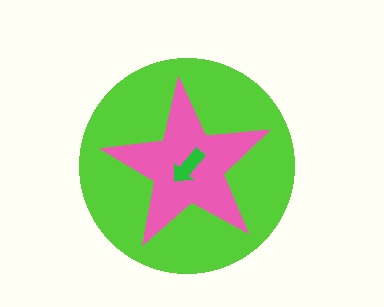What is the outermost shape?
The lime circle.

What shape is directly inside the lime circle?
The pink star.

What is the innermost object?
The green arrow.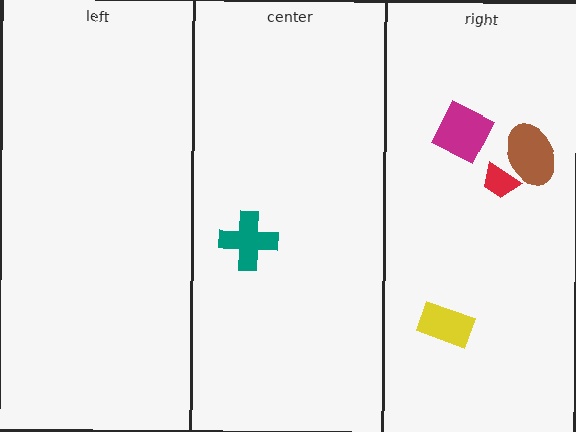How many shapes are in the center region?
1.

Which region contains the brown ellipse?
The right region.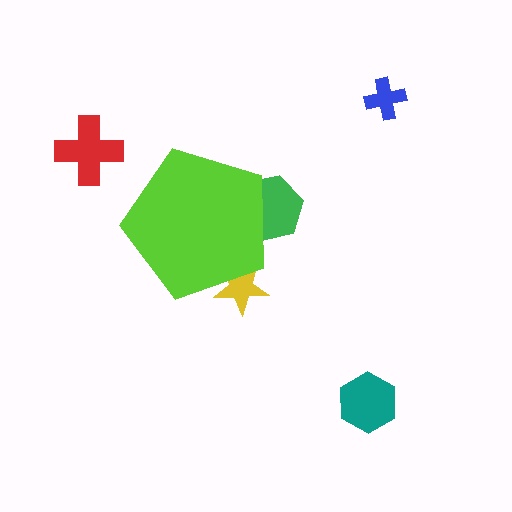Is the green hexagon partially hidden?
Yes, the green hexagon is partially hidden behind the lime pentagon.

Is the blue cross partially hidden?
No, the blue cross is fully visible.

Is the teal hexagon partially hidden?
No, the teal hexagon is fully visible.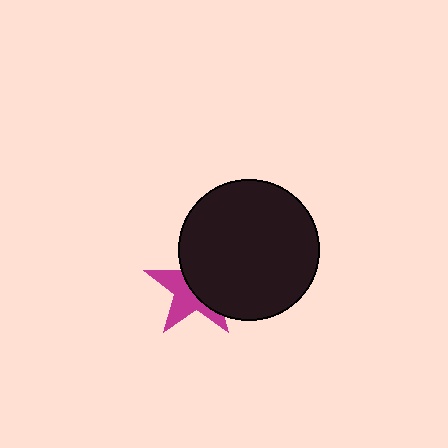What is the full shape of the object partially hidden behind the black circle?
The partially hidden object is a magenta star.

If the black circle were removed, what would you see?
You would see the complete magenta star.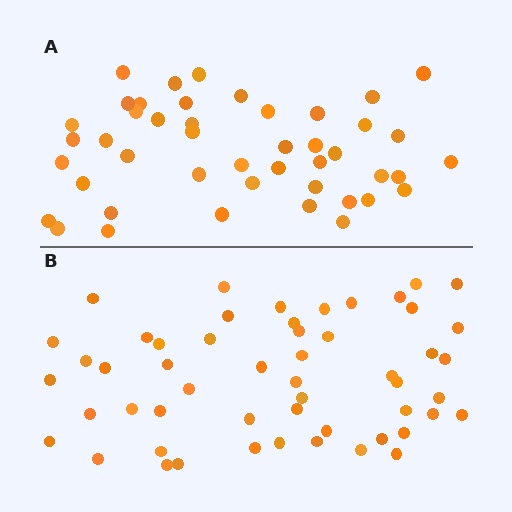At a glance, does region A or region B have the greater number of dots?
Region B (the bottom region) has more dots.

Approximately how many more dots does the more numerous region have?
Region B has roughly 8 or so more dots than region A.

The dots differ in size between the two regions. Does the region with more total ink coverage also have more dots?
No. Region A has more total ink coverage because its dots are larger, but region B actually contains more individual dots. Total area can be misleading — the number of items is what matters here.